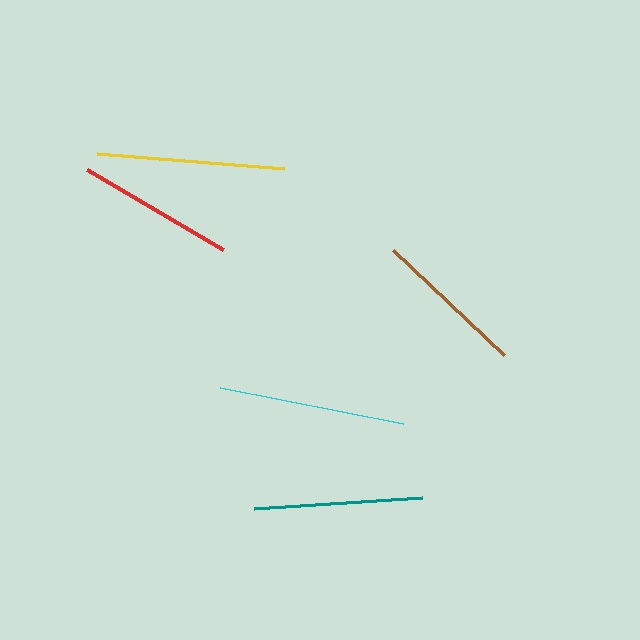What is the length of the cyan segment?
The cyan segment is approximately 187 pixels long.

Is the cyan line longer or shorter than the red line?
The cyan line is longer than the red line.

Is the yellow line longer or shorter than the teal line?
The yellow line is longer than the teal line.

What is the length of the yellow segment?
The yellow segment is approximately 188 pixels long.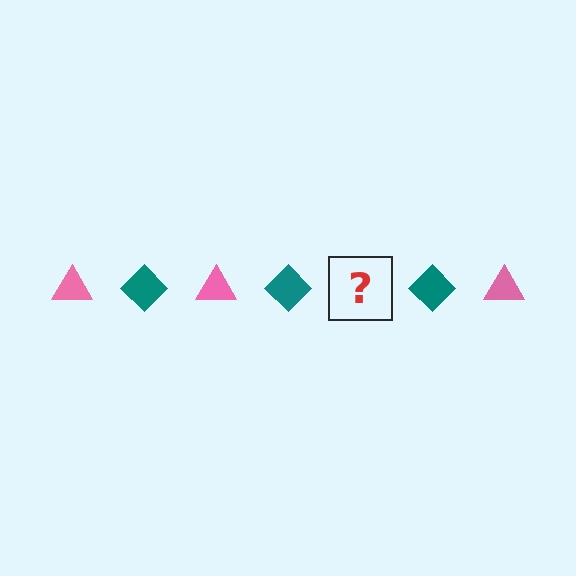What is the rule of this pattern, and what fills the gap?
The rule is that the pattern alternates between pink triangle and teal diamond. The gap should be filled with a pink triangle.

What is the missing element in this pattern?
The missing element is a pink triangle.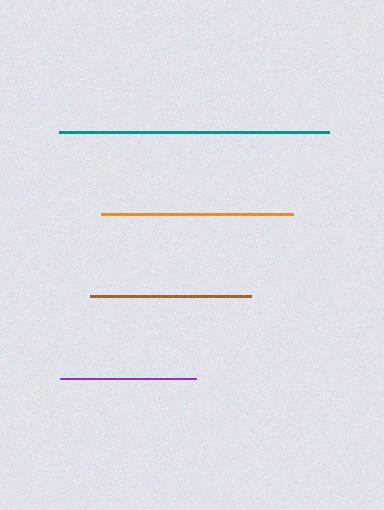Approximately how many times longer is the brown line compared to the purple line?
The brown line is approximately 1.2 times the length of the purple line.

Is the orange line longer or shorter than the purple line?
The orange line is longer than the purple line.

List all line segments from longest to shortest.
From longest to shortest: teal, orange, brown, purple.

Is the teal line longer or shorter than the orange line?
The teal line is longer than the orange line.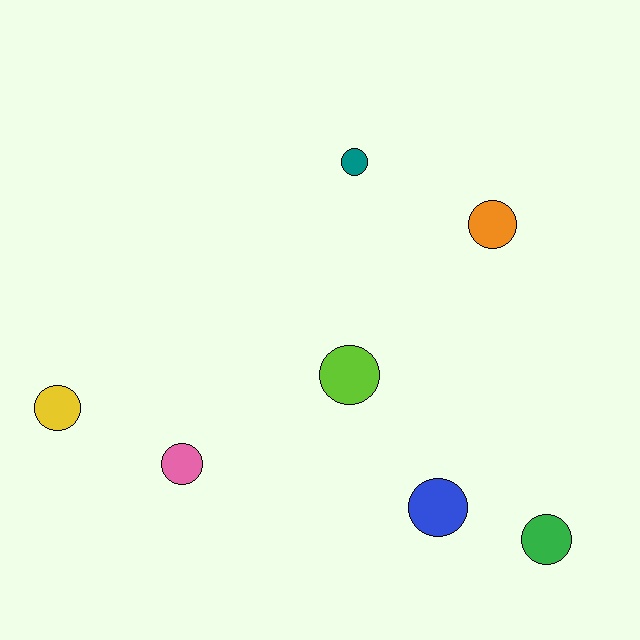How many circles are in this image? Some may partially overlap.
There are 7 circles.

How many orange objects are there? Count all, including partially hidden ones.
There is 1 orange object.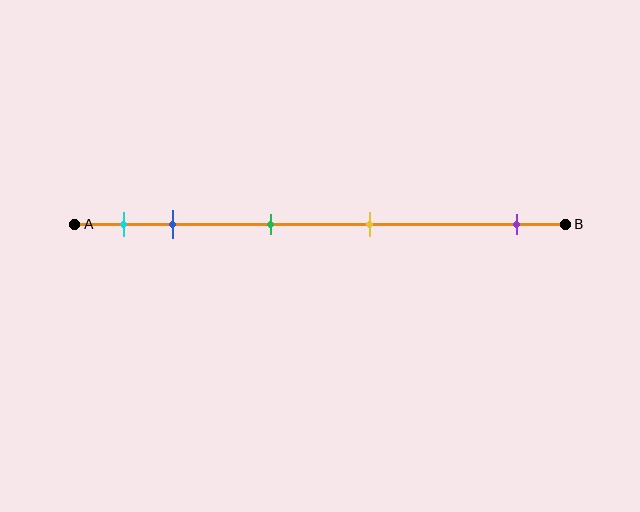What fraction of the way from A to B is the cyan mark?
The cyan mark is approximately 10% (0.1) of the way from A to B.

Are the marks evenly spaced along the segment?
No, the marks are not evenly spaced.